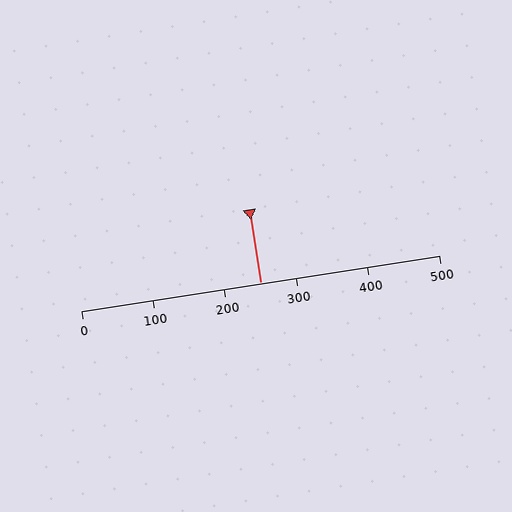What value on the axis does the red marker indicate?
The marker indicates approximately 250.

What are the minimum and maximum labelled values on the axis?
The axis runs from 0 to 500.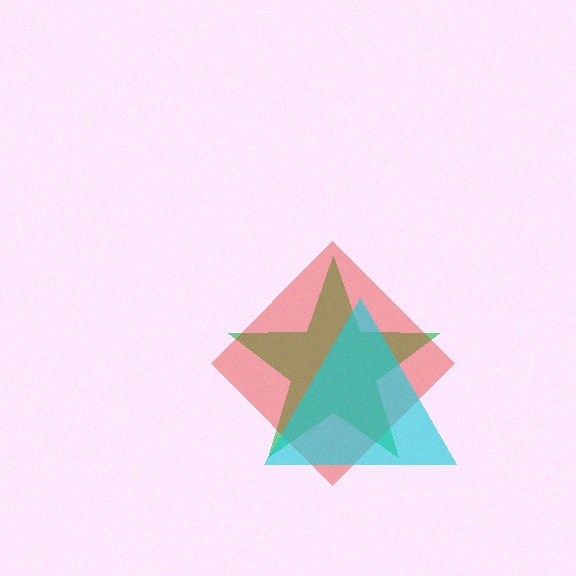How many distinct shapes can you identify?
There are 3 distinct shapes: a green star, a red diamond, a cyan triangle.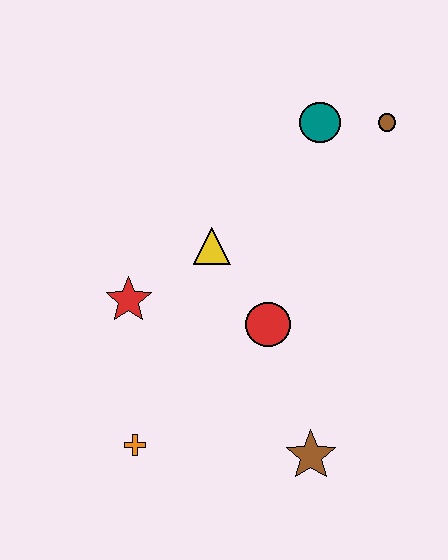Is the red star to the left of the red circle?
Yes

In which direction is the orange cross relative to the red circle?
The orange cross is to the left of the red circle.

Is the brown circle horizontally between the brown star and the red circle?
No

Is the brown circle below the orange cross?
No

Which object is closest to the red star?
The yellow triangle is closest to the red star.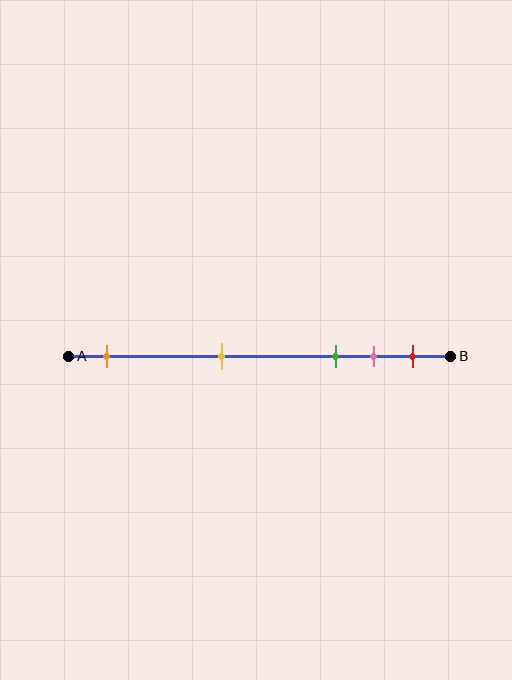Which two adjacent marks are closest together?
The pink and red marks are the closest adjacent pair.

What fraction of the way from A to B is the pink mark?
The pink mark is approximately 80% (0.8) of the way from A to B.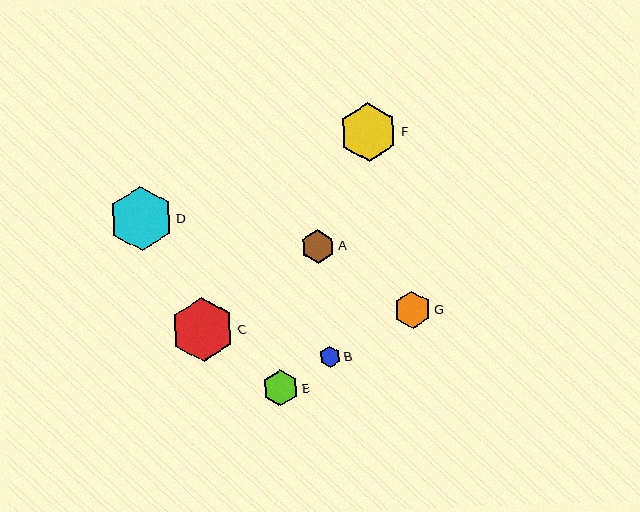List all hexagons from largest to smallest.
From largest to smallest: C, D, F, G, E, A, B.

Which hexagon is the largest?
Hexagon C is the largest with a size of approximately 64 pixels.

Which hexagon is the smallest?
Hexagon B is the smallest with a size of approximately 22 pixels.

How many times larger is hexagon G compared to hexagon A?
Hexagon G is approximately 1.1 times the size of hexagon A.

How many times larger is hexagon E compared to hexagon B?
Hexagon E is approximately 1.7 times the size of hexagon B.